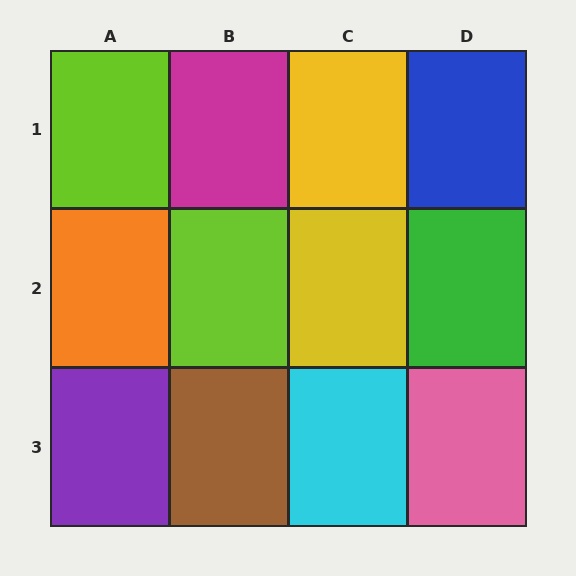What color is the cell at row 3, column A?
Purple.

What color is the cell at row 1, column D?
Blue.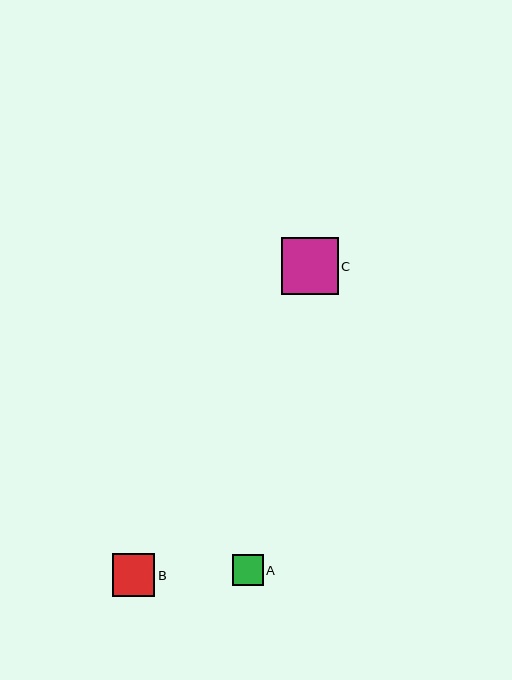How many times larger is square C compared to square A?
Square C is approximately 1.8 times the size of square A.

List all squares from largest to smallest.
From largest to smallest: C, B, A.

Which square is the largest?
Square C is the largest with a size of approximately 57 pixels.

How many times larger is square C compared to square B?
Square C is approximately 1.3 times the size of square B.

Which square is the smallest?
Square A is the smallest with a size of approximately 31 pixels.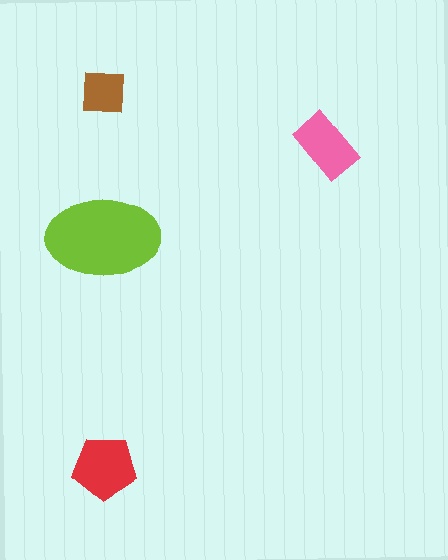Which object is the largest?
The lime ellipse.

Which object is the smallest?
The brown square.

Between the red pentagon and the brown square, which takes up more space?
The red pentagon.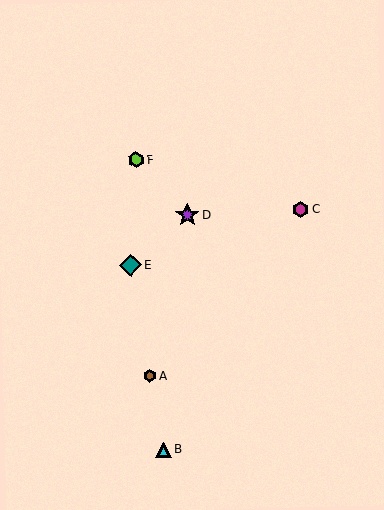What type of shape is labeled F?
Shape F is a lime hexagon.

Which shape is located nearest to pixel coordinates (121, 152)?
The lime hexagon (labeled F) at (136, 160) is nearest to that location.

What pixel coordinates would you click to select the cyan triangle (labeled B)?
Click at (163, 450) to select the cyan triangle B.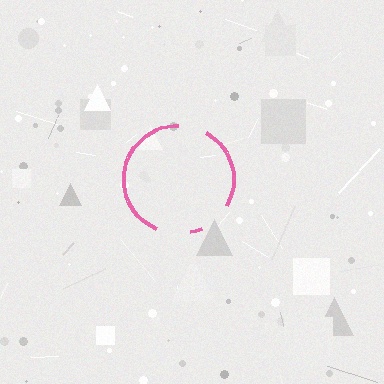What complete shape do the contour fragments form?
The contour fragments form a circle.